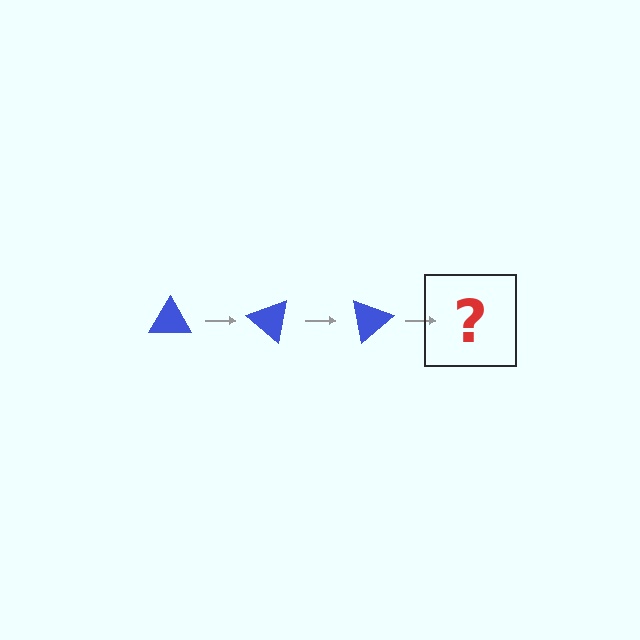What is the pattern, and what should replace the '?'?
The pattern is that the triangle rotates 40 degrees each step. The '?' should be a blue triangle rotated 120 degrees.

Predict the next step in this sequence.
The next step is a blue triangle rotated 120 degrees.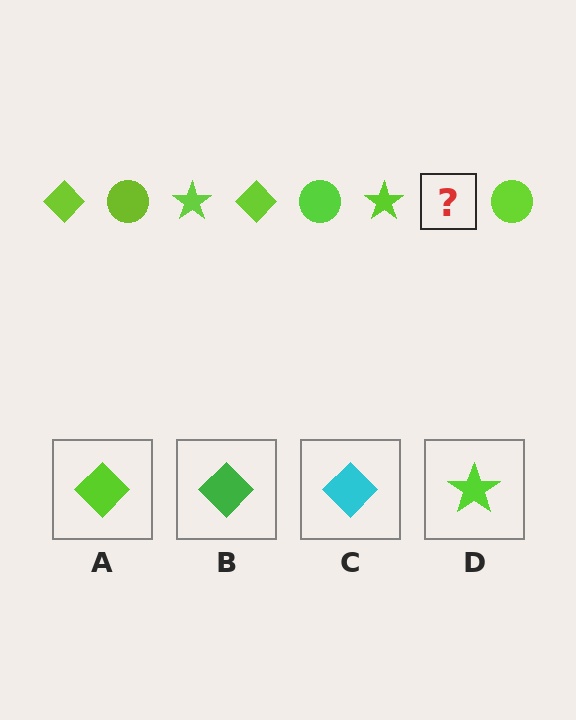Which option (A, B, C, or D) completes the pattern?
A.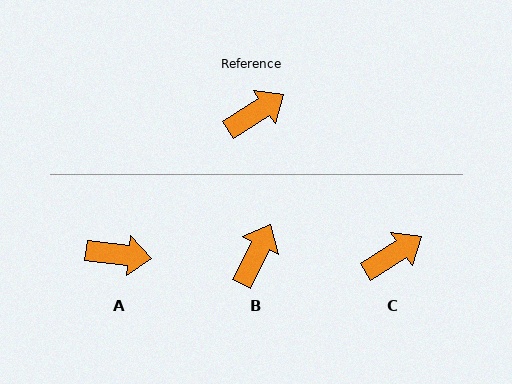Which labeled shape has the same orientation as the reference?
C.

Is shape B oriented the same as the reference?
No, it is off by about 31 degrees.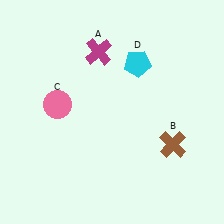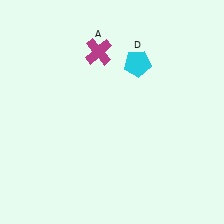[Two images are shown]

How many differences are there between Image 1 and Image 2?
There are 2 differences between the two images.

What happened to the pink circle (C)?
The pink circle (C) was removed in Image 2. It was in the top-left area of Image 1.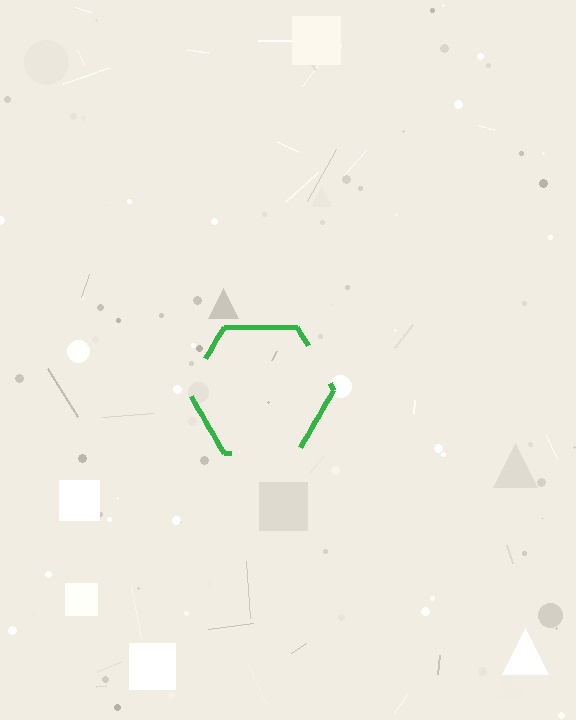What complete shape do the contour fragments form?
The contour fragments form a hexagon.